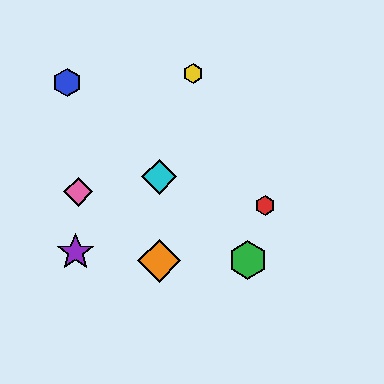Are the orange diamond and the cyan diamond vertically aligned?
Yes, both are at x≈159.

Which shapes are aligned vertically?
The orange diamond, the cyan diamond are aligned vertically.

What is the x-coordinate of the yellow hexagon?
The yellow hexagon is at x≈193.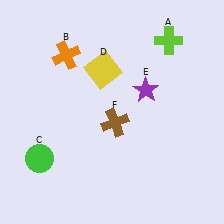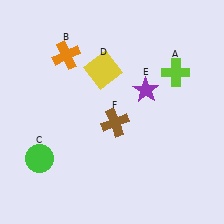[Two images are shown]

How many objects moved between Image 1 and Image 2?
1 object moved between the two images.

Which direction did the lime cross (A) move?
The lime cross (A) moved down.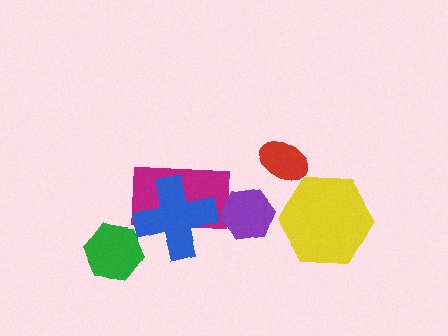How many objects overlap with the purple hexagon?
0 objects overlap with the purple hexagon.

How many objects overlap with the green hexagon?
0 objects overlap with the green hexagon.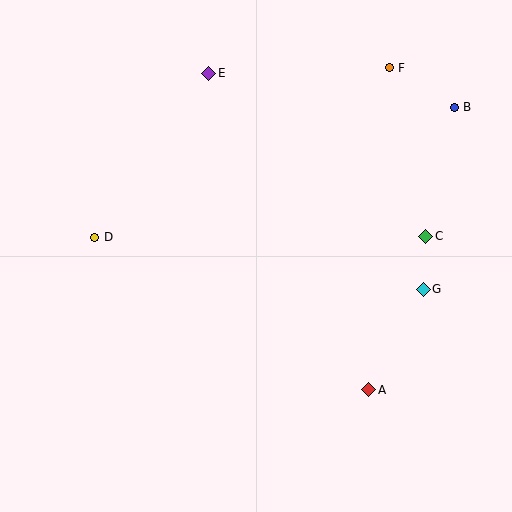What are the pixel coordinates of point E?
Point E is at (209, 73).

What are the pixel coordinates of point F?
Point F is at (389, 68).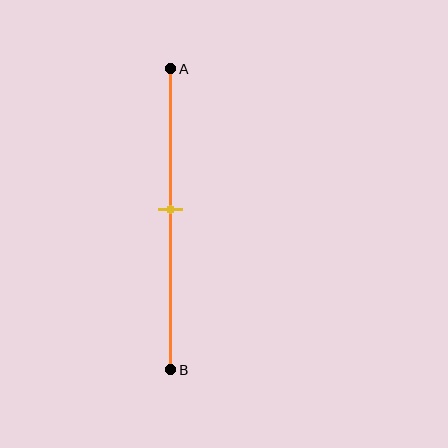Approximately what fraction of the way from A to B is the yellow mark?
The yellow mark is approximately 45% of the way from A to B.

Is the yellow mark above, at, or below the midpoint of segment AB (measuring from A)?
The yellow mark is above the midpoint of segment AB.